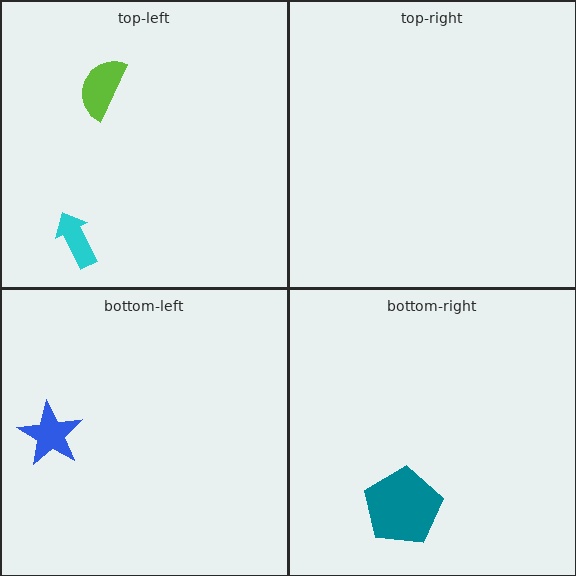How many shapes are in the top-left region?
2.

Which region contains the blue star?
The bottom-left region.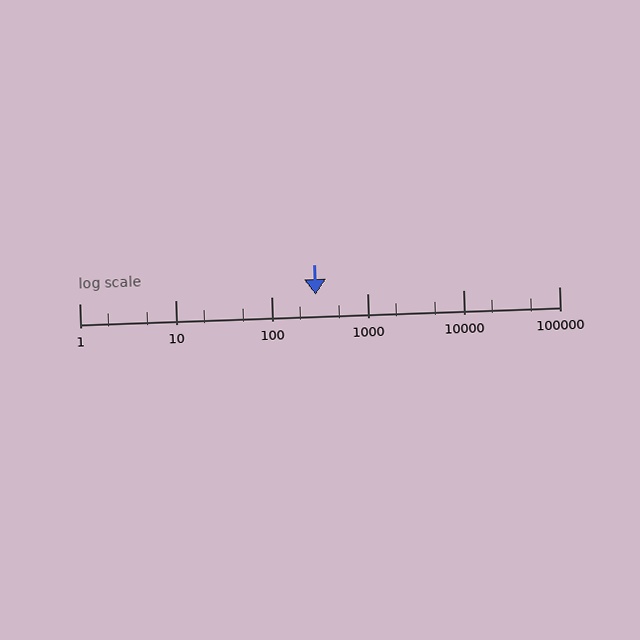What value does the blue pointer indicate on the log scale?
The pointer indicates approximately 290.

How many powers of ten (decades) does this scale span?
The scale spans 5 decades, from 1 to 100000.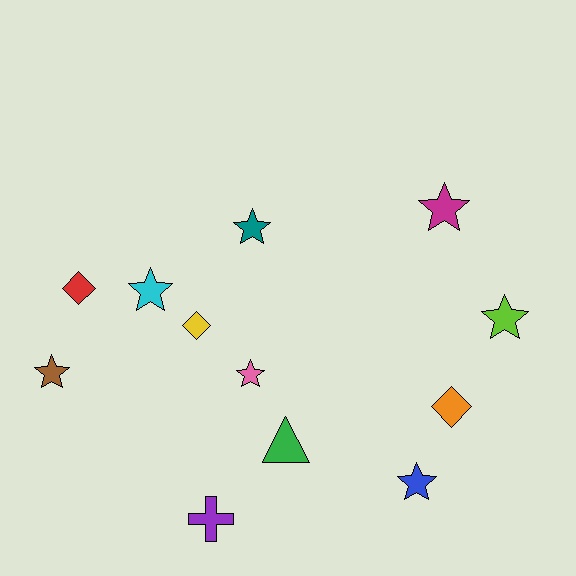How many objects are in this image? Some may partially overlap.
There are 12 objects.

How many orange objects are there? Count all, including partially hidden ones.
There is 1 orange object.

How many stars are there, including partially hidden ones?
There are 7 stars.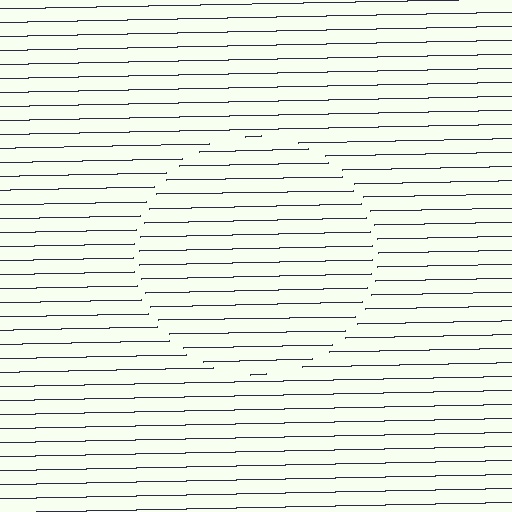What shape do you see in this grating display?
An illusory circle. The interior of the shape contains the same grating, shifted by half a period — the contour is defined by the phase discontinuity where line-ends from the inner and outer gratings abut.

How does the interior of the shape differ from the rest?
The interior of the shape contains the same grating, shifted by half a period — the contour is defined by the phase discontinuity where line-ends from the inner and outer gratings abut.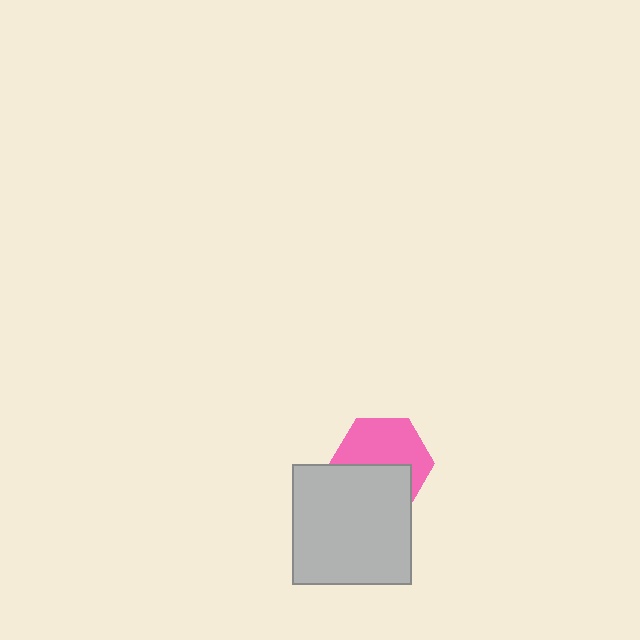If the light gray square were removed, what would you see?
You would see the complete pink hexagon.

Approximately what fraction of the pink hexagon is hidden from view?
Roughly 43% of the pink hexagon is hidden behind the light gray square.